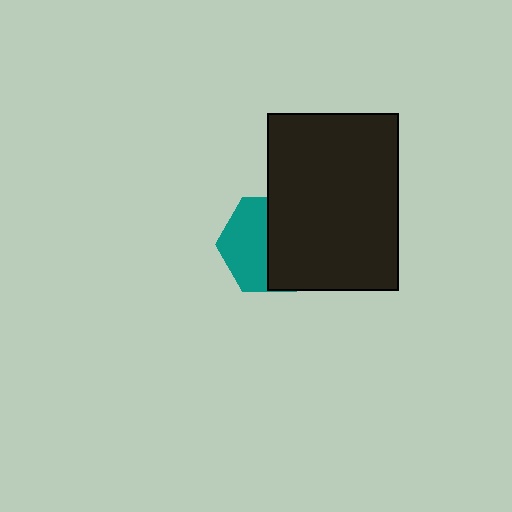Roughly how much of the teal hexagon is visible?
About half of it is visible (roughly 48%).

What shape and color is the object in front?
The object in front is a black rectangle.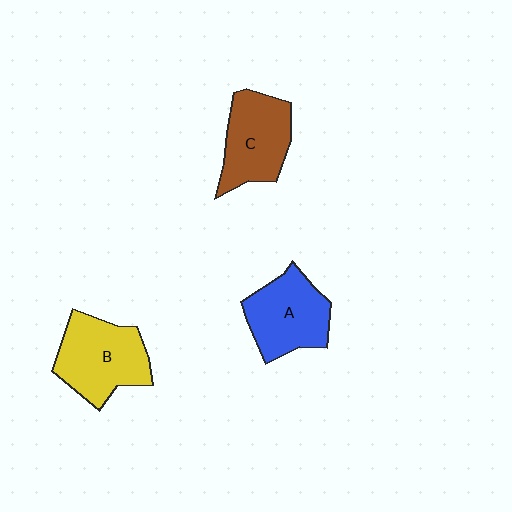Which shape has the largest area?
Shape B (yellow).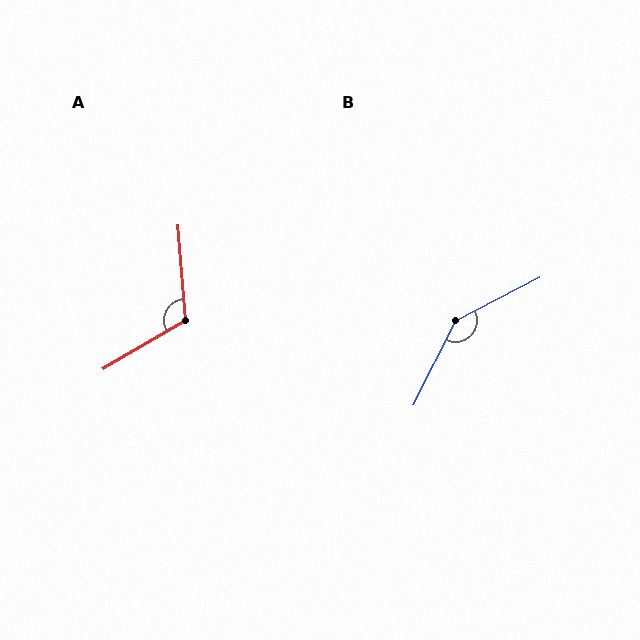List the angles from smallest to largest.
A (116°), B (144°).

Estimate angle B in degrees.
Approximately 144 degrees.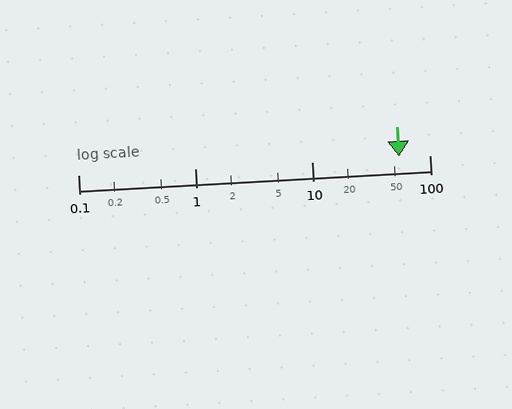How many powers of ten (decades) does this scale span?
The scale spans 3 decades, from 0.1 to 100.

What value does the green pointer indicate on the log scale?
The pointer indicates approximately 55.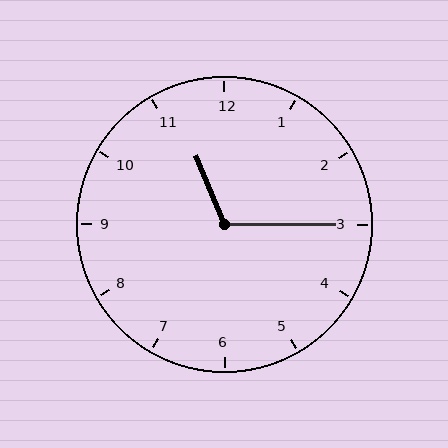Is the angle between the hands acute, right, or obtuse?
It is obtuse.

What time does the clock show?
11:15.